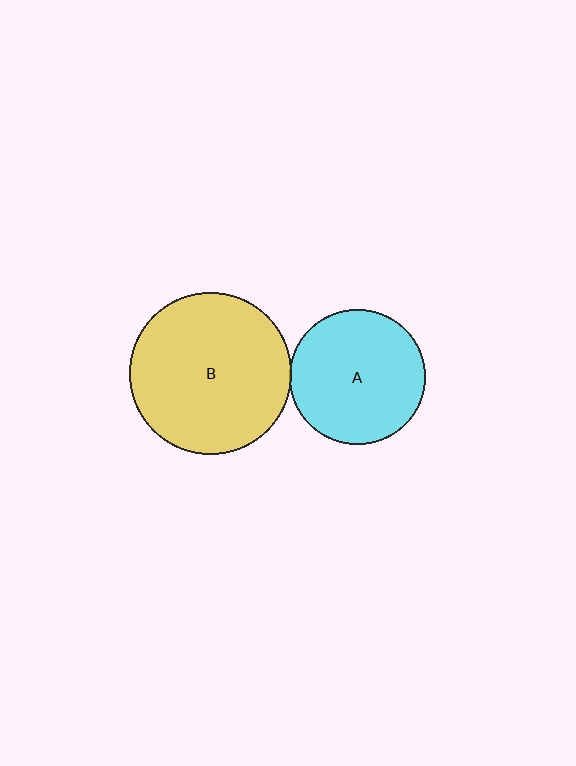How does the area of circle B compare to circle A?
Approximately 1.4 times.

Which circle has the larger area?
Circle B (yellow).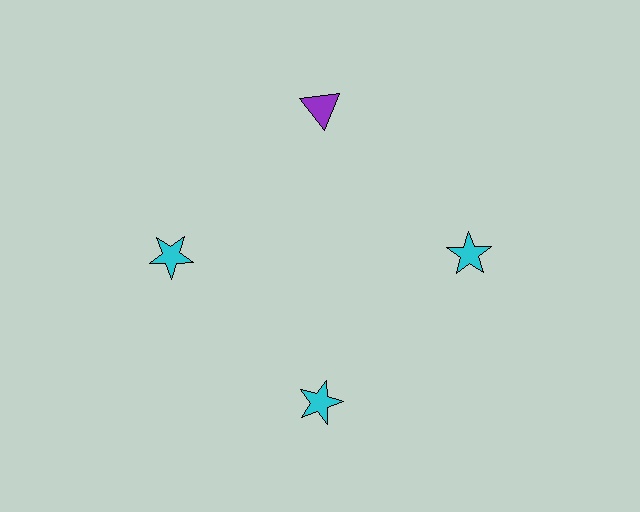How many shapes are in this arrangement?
There are 4 shapes arranged in a ring pattern.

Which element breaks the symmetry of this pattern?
The purple triangle at roughly the 12 o'clock position breaks the symmetry. All other shapes are cyan stars.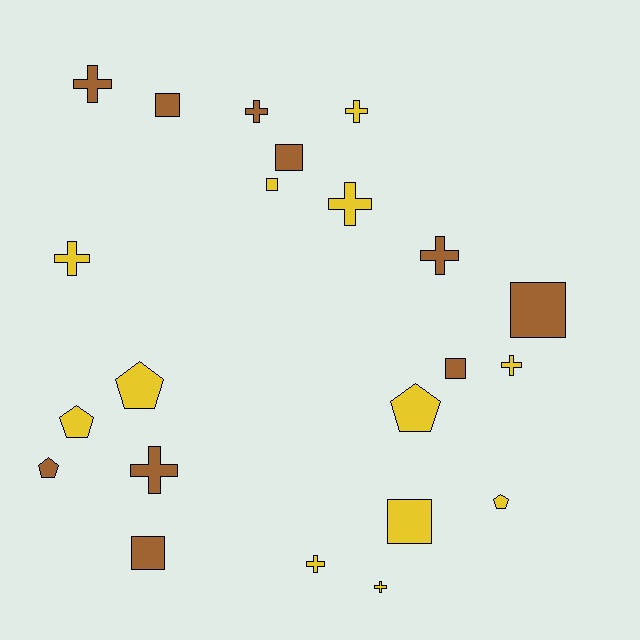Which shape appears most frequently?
Cross, with 10 objects.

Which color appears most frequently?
Yellow, with 12 objects.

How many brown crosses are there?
There are 4 brown crosses.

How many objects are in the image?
There are 22 objects.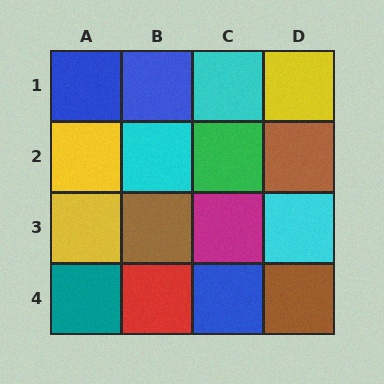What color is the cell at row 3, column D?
Cyan.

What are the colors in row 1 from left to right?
Blue, blue, cyan, yellow.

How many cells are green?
1 cell is green.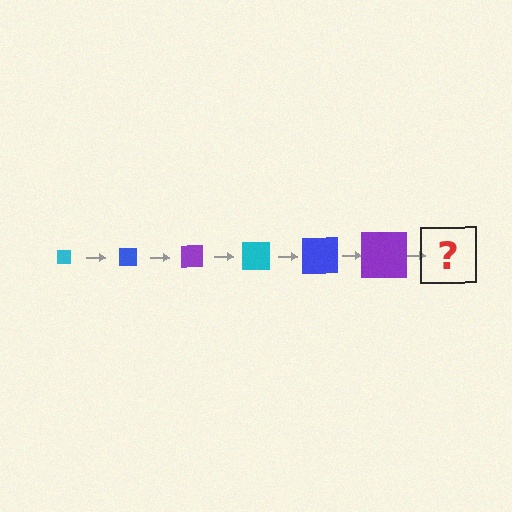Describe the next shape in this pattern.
It should be a cyan square, larger than the previous one.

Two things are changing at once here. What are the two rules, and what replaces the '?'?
The two rules are that the square grows larger each step and the color cycles through cyan, blue, and purple. The '?' should be a cyan square, larger than the previous one.